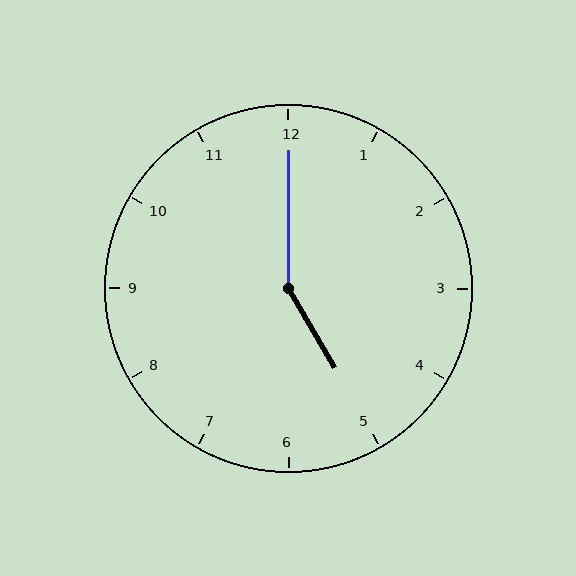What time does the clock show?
5:00.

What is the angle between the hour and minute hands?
Approximately 150 degrees.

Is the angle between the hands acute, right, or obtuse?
It is obtuse.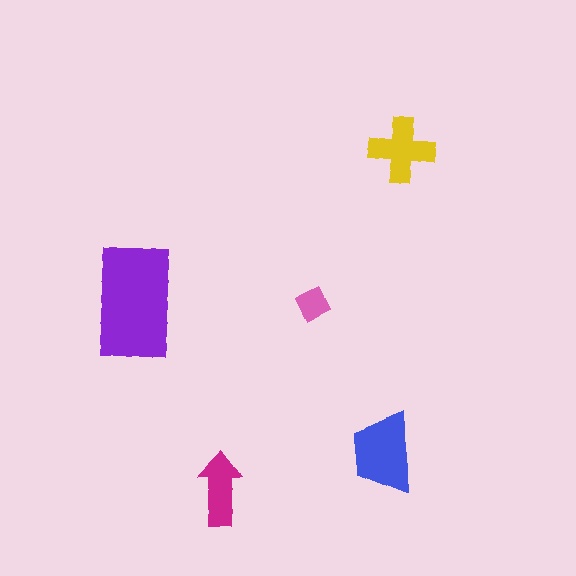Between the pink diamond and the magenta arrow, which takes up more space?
The magenta arrow.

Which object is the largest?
The purple rectangle.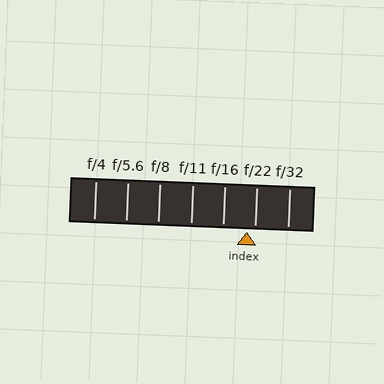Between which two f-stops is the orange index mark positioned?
The index mark is between f/16 and f/22.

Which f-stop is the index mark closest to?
The index mark is closest to f/22.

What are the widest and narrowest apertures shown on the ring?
The widest aperture shown is f/4 and the narrowest is f/32.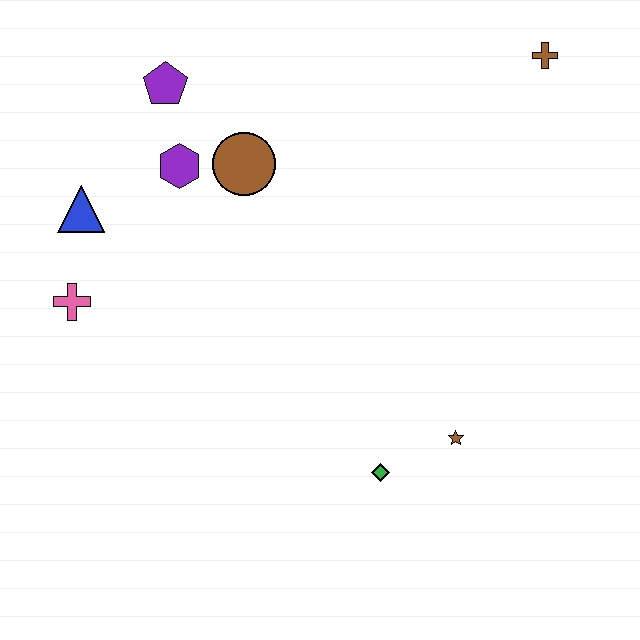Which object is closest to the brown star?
The green diamond is closest to the brown star.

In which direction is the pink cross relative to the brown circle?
The pink cross is to the left of the brown circle.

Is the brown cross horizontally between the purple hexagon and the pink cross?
No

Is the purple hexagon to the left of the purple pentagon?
No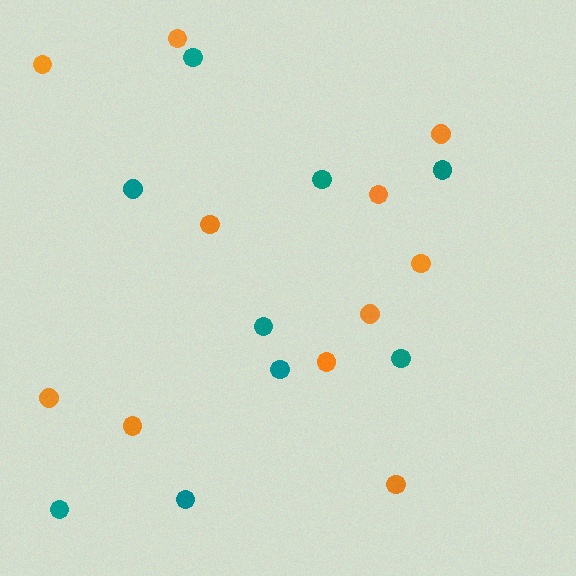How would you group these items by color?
There are 2 groups: one group of orange circles (11) and one group of teal circles (9).